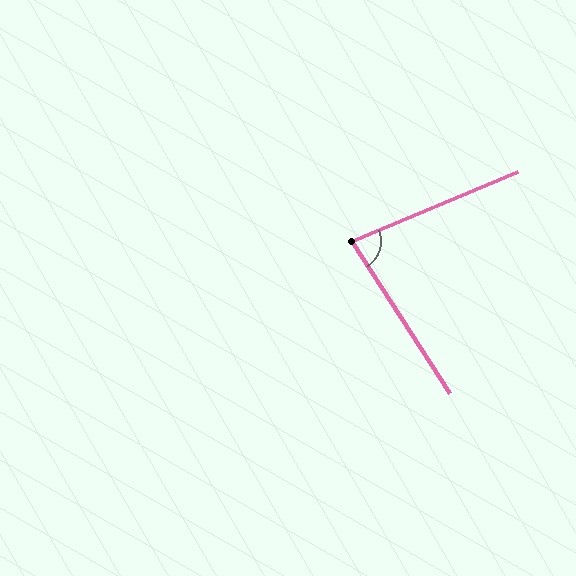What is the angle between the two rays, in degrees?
Approximately 80 degrees.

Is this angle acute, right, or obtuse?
It is acute.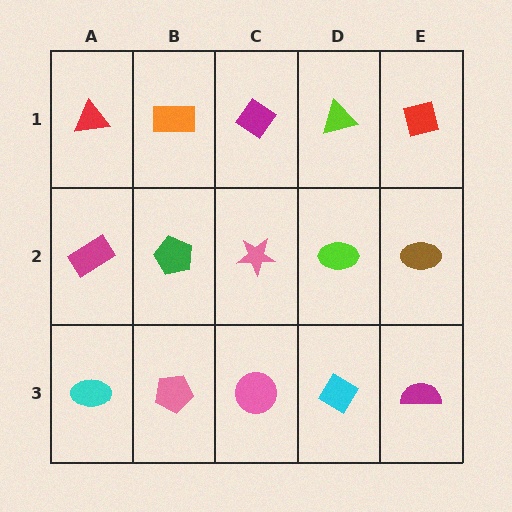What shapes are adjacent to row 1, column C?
A pink star (row 2, column C), an orange rectangle (row 1, column B), a lime triangle (row 1, column D).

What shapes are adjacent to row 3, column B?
A green pentagon (row 2, column B), a cyan ellipse (row 3, column A), a pink circle (row 3, column C).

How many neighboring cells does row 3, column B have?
3.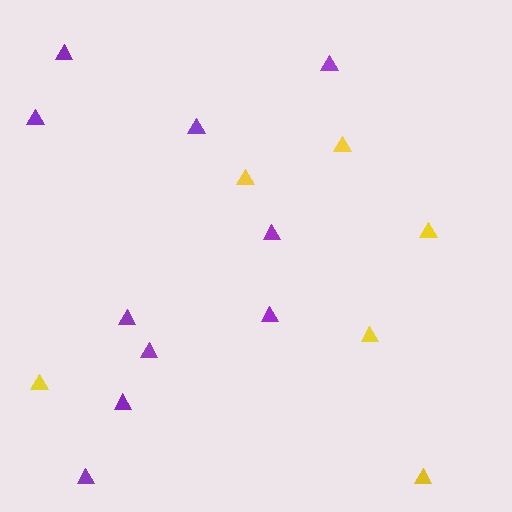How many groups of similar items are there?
There are 2 groups: one group of purple triangles (10) and one group of yellow triangles (6).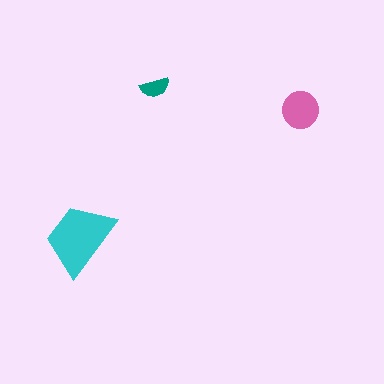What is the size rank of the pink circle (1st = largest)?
2nd.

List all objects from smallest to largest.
The teal semicircle, the pink circle, the cyan trapezoid.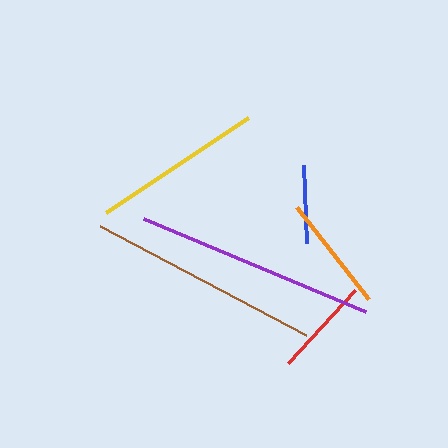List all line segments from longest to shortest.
From longest to shortest: purple, brown, yellow, orange, red, blue.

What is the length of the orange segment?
The orange segment is approximately 116 pixels long.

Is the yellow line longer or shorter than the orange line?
The yellow line is longer than the orange line.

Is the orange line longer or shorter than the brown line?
The brown line is longer than the orange line.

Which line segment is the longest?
The purple line is the longest at approximately 241 pixels.